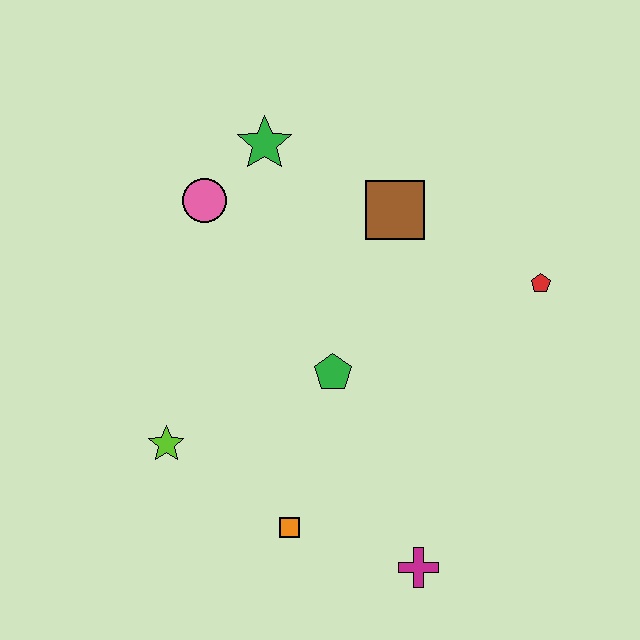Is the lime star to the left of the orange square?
Yes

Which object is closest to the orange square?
The magenta cross is closest to the orange square.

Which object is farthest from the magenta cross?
The green star is farthest from the magenta cross.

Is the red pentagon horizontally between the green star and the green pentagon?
No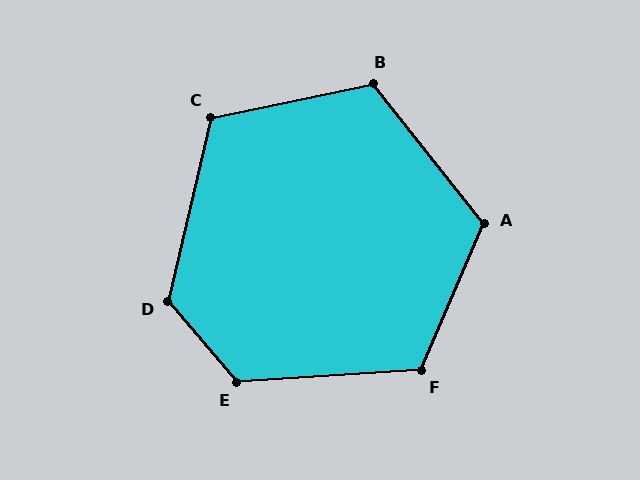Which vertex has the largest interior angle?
E, at approximately 127 degrees.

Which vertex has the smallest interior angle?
C, at approximately 115 degrees.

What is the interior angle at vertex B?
Approximately 117 degrees (obtuse).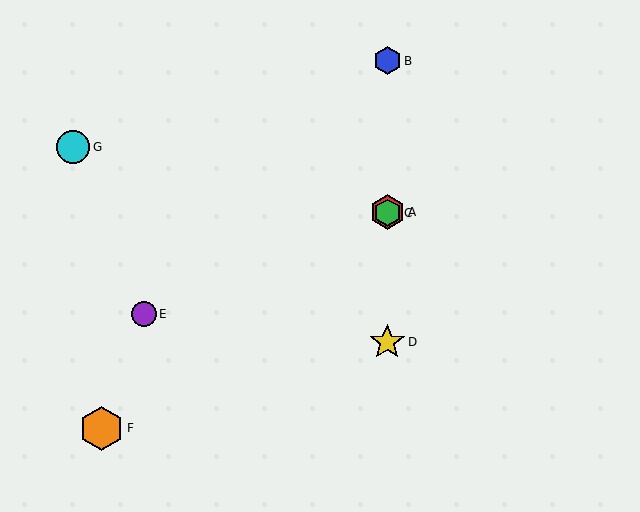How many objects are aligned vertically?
4 objects (A, B, C, D) are aligned vertically.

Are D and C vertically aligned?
Yes, both are at x≈387.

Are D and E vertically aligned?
No, D is at x≈387 and E is at x≈144.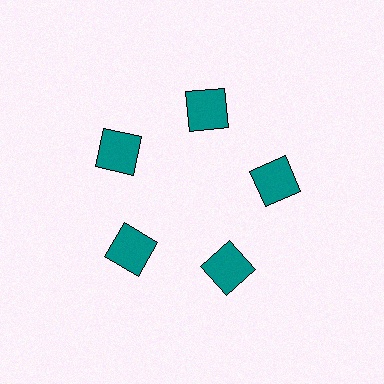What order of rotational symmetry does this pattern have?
This pattern has 5-fold rotational symmetry.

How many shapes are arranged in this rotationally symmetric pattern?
There are 5 shapes, arranged in 5 groups of 1.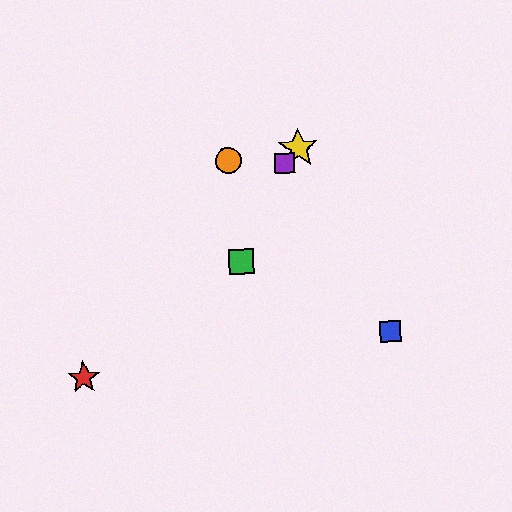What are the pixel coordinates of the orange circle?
The orange circle is at (229, 161).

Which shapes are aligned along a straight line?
The red star, the yellow star, the purple square are aligned along a straight line.